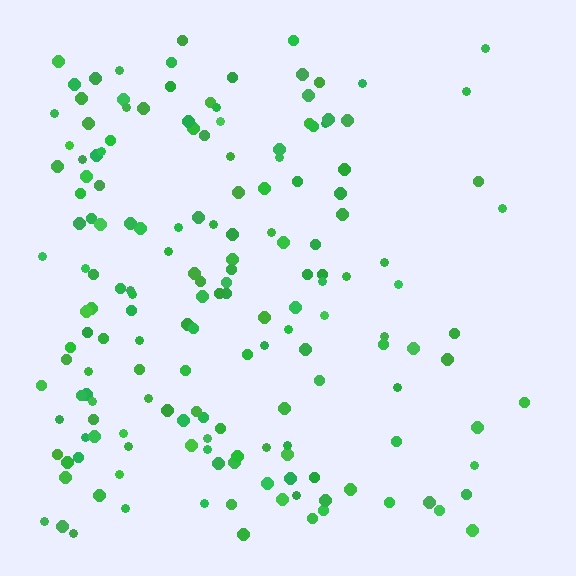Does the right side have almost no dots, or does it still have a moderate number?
Still a moderate number, just noticeably fewer than the left.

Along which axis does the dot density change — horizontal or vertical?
Horizontal.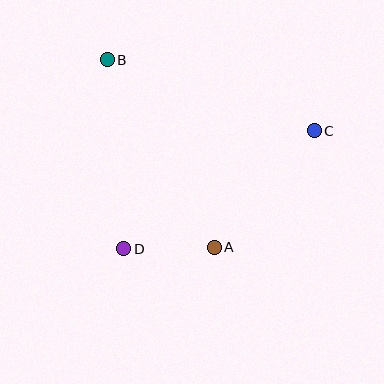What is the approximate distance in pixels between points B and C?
The distance between B and C is approximately 219 pixels.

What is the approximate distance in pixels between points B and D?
The distance between B and D is approximately 190 pixels.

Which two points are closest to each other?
Points A and D are closest to each other.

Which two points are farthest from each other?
Points C and D are farthest from each other.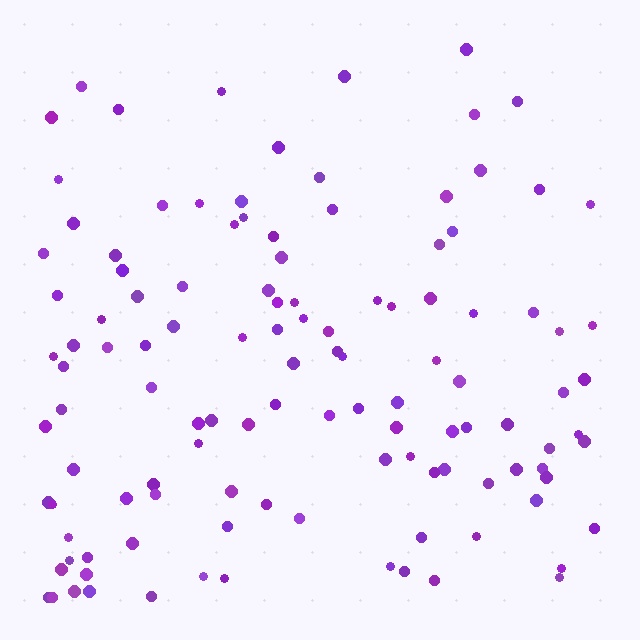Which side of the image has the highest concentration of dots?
The bottom.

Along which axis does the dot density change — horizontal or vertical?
Vertical.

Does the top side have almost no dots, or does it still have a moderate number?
Still a moderate number, just noticeably fewer than the bottom.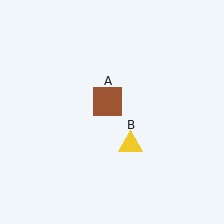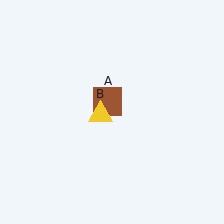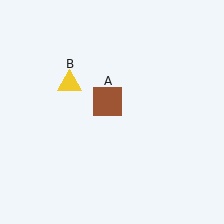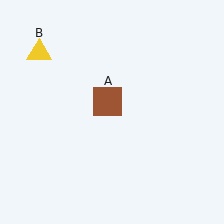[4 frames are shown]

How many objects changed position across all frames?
1 object changed position: yellow triangle (object B).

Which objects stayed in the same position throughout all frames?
Brown square (object A) remained stationary.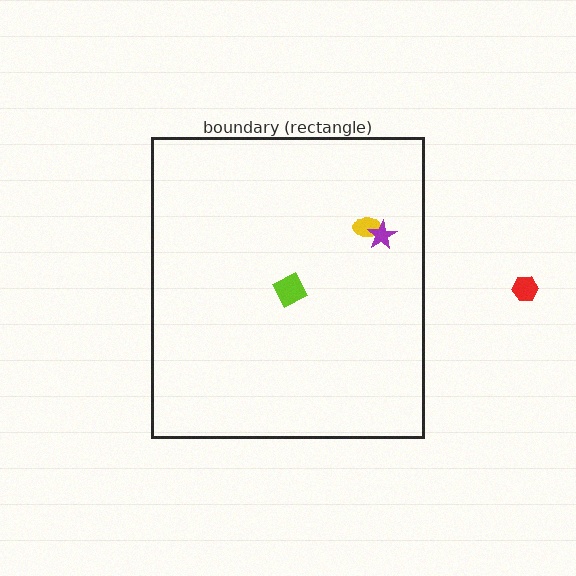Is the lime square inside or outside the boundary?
Inside.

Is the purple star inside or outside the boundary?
Inside.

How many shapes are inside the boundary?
3 inside, 1 outside.